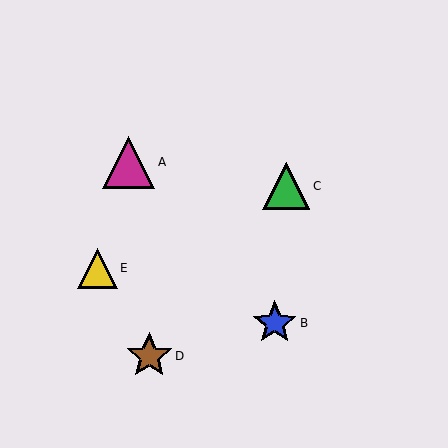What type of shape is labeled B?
Shape B is a blue star.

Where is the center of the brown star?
The center of the brown star is at (149, 356).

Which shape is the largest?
The magenta triangle (labeled A) is the largest.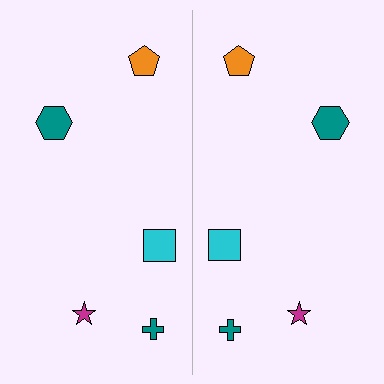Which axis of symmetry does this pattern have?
The pattern has a vertical axis of symmetry running through the center of the image.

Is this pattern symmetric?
Yes, this pattern has bilateral (reflection) symmetry.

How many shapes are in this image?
There are 10 shapes in this image.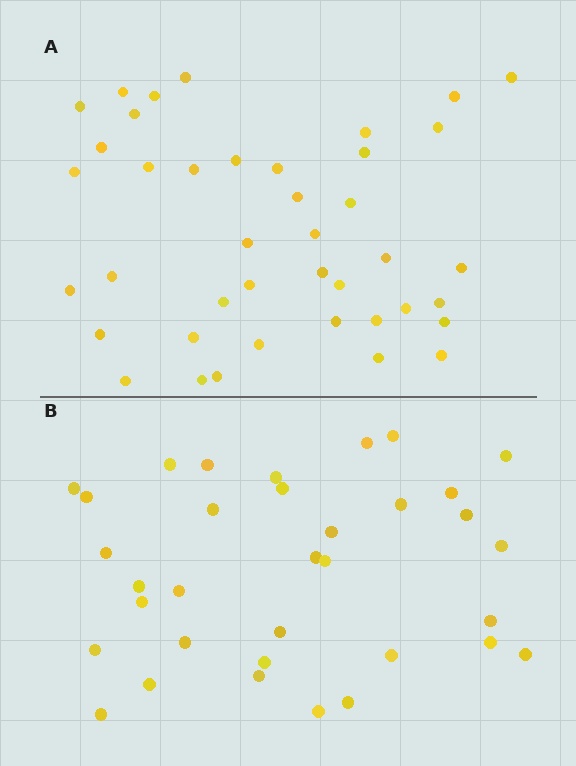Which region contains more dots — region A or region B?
Region A (the top region) has more dots.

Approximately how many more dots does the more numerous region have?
Region A has roughly 8 or so more dots than region B.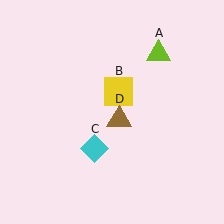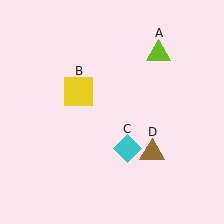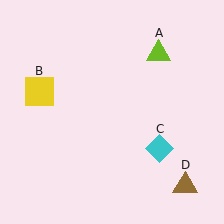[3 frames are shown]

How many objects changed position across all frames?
3 objects changed position: yellow square (object B), cyan diamond (object C), brown triangle (object D).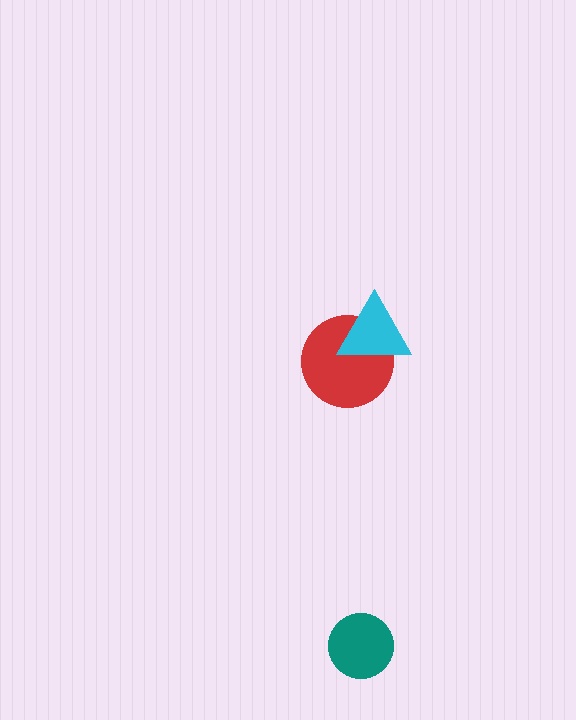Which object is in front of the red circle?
The cyan triangle is in front of the red circle.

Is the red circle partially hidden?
Yes, it is partially covered by another shape.